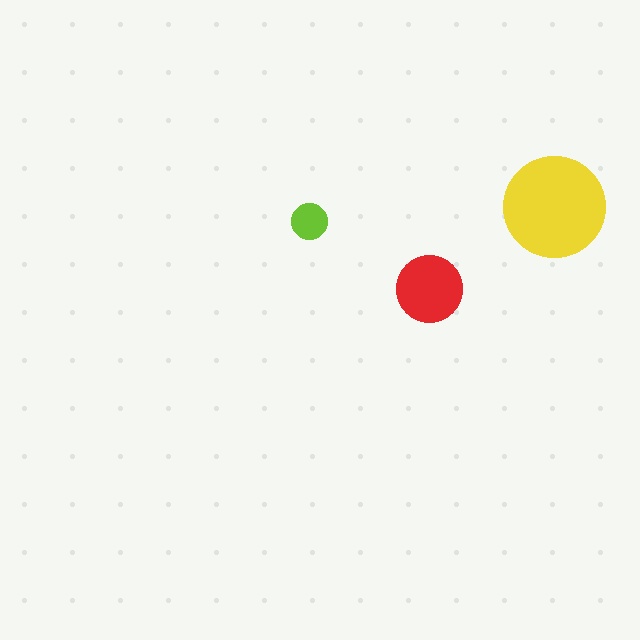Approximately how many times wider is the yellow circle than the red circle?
About 1.5 times wider.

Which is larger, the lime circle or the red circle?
The red one.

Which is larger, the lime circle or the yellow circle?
The yellow one.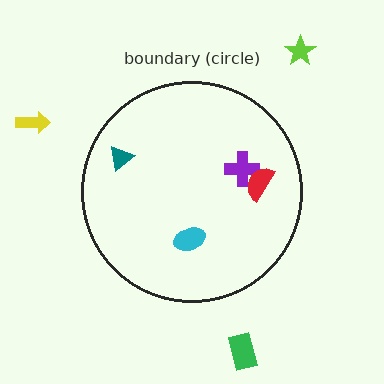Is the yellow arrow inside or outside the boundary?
Outside.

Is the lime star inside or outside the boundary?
Outside.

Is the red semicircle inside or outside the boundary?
Inside.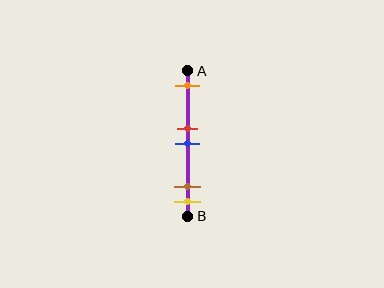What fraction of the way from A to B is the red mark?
The red mark is approximately 40% (0.4) of the way from A to B.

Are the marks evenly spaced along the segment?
No, the marks are not evenly spaced.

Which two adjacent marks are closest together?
The red and blue marks are the closest adjacent pair.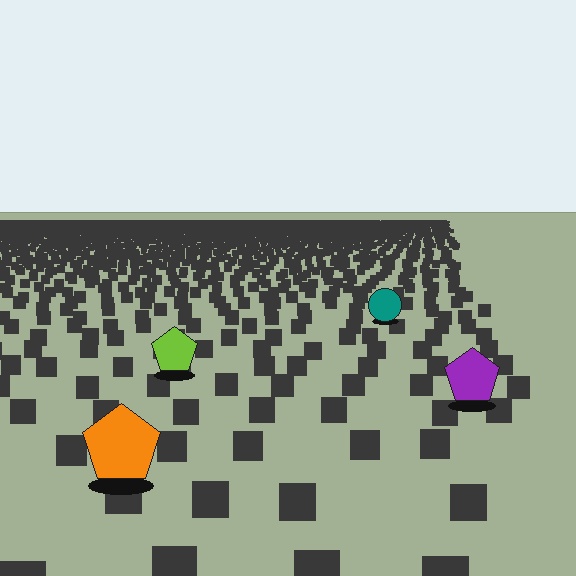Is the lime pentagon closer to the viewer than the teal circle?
Yes. The lime pentagon is closer — you can tell from the texture gradient: the ground texture is coarser near it.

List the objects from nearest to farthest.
From nearest to farthest: the orange pentagon, the purple pentagon, the lime pentagon, the teal circle.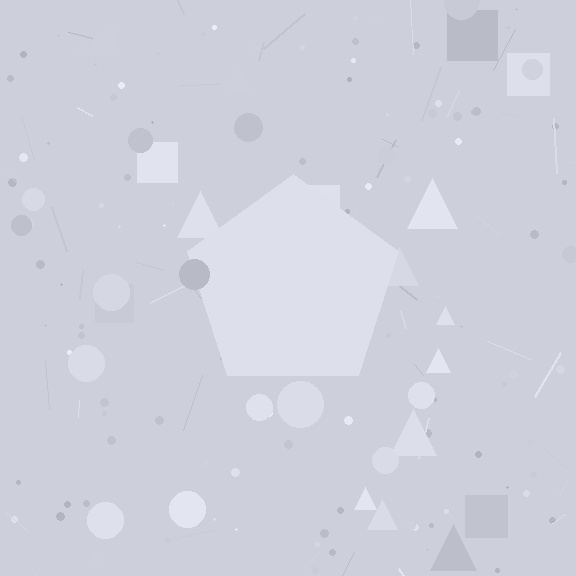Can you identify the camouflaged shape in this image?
The camouflaged shape is a pentagon.